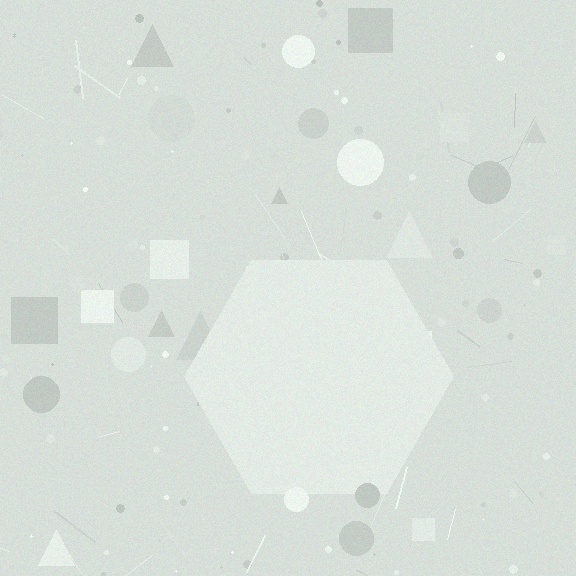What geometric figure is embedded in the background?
A hexagon is embedded in the background.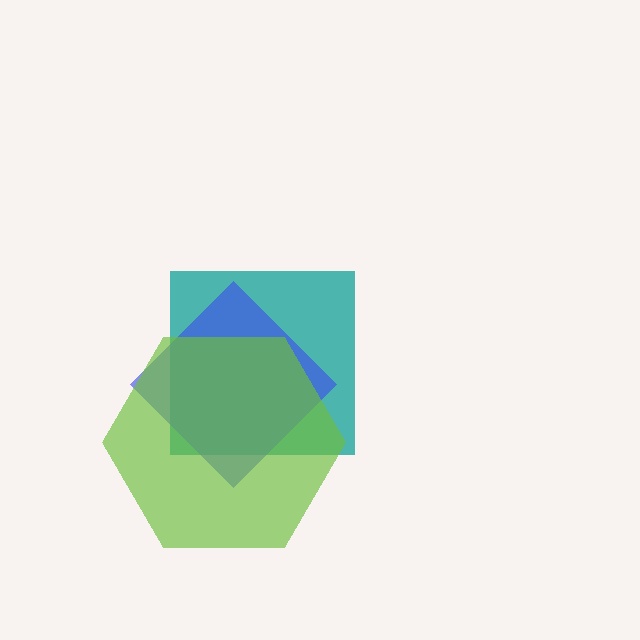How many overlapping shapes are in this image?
There are 3 overlapping shapes in the image.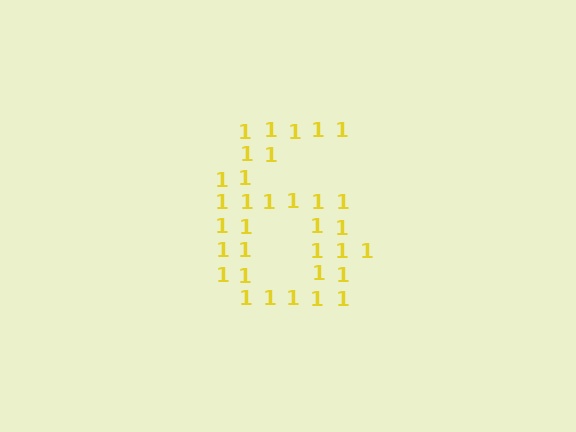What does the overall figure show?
The overall figure shows the digit 6.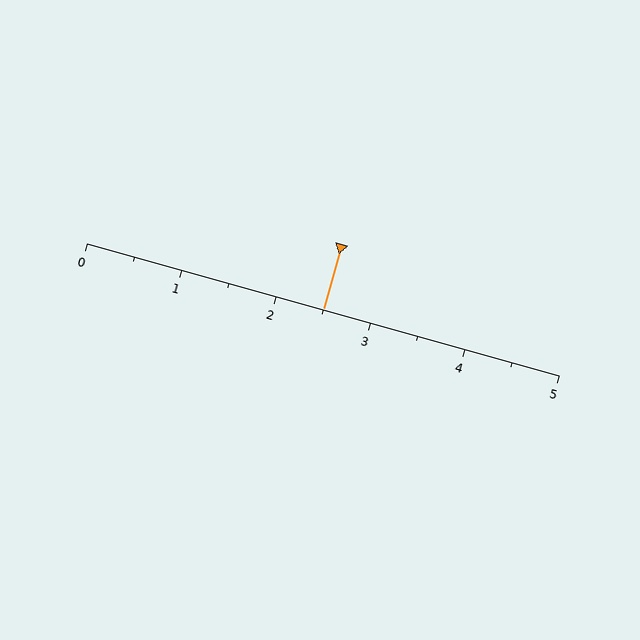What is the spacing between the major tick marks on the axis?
The major ticks are spaced 1 apart.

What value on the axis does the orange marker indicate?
The marker indicates approximately 2.5.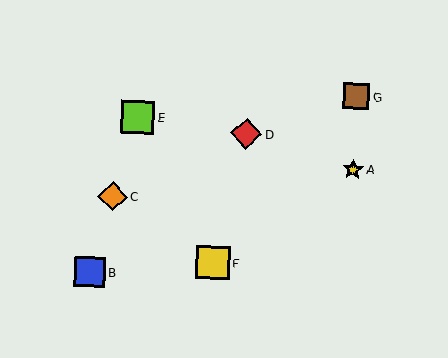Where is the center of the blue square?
The center of the blue square is at (90, 272).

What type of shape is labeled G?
Shape G is a brown square.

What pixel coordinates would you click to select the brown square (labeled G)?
Click at (356, 96) to select the brown square G.